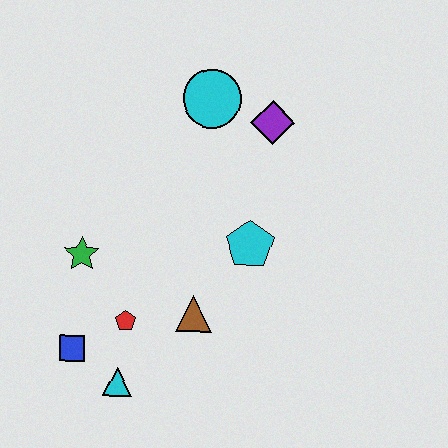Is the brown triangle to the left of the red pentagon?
No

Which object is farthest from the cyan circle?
The cyan triangle is farthest from the cyan circle.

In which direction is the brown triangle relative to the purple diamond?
The brown triangle is below the purple diamond.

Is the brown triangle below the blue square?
No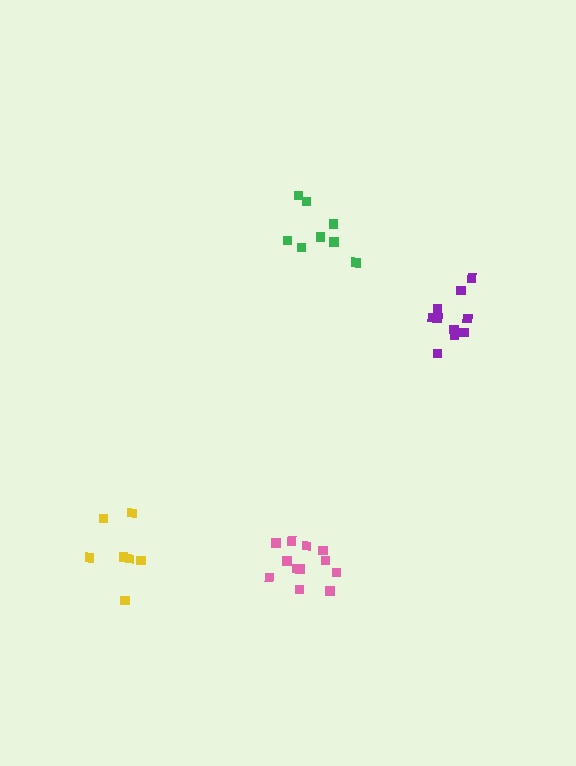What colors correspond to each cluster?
The clusters are colored: yellow, pink, purple, green.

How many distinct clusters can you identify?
There are 4 distinct clusters.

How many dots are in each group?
Group 1: 7 dots, Group 2: 12 dots, Group 3: 10 dots, Group 4: 8 dots (37 total).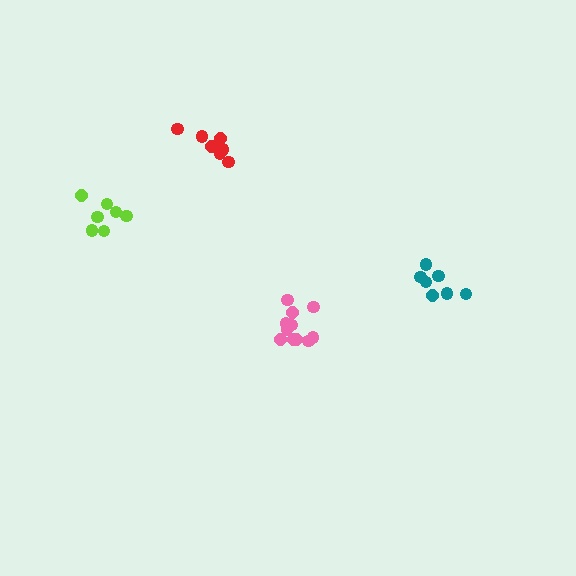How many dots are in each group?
Group 1: 7 dots, Group 2: 7 dots, Group 3: 7 dots, Group 4: 11 dots (32 total).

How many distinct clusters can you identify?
There are 4 distinct clusters.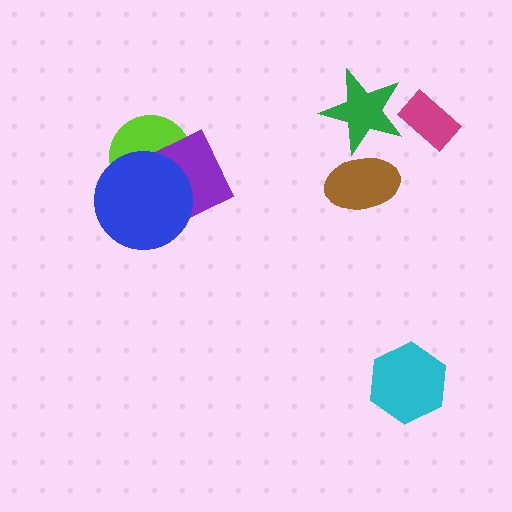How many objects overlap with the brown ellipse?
1 object overlaps with the brown ellipse.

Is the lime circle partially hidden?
Yes, it is partially covered by another shape.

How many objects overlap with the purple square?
2 objects overlap with the purple square.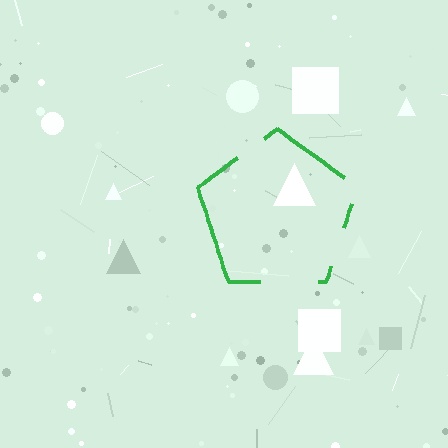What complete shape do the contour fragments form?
The contour fragments form a pentagon.